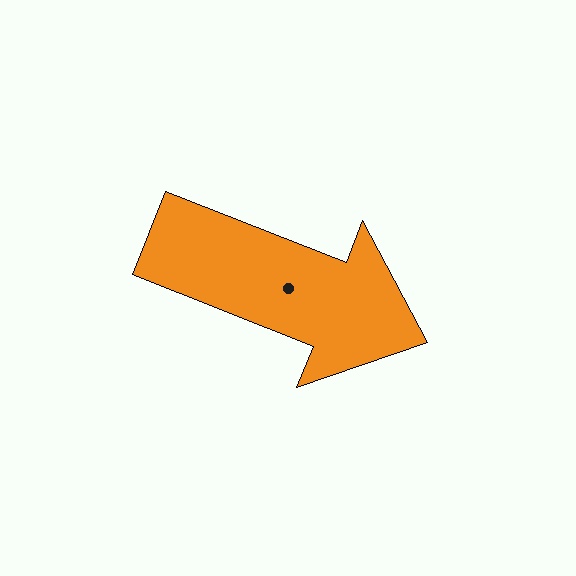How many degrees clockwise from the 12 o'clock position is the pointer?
Approximately 112 degrees.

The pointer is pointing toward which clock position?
Roughly 4 o'clock.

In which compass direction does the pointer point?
East.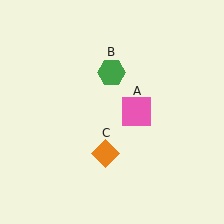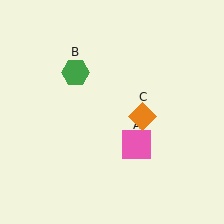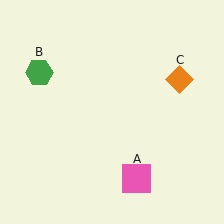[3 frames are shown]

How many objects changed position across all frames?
3 objects changed position: pink square (object A), green hexagon (object B), orange diamond (object C).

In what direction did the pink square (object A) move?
The pink square (object A) moved down.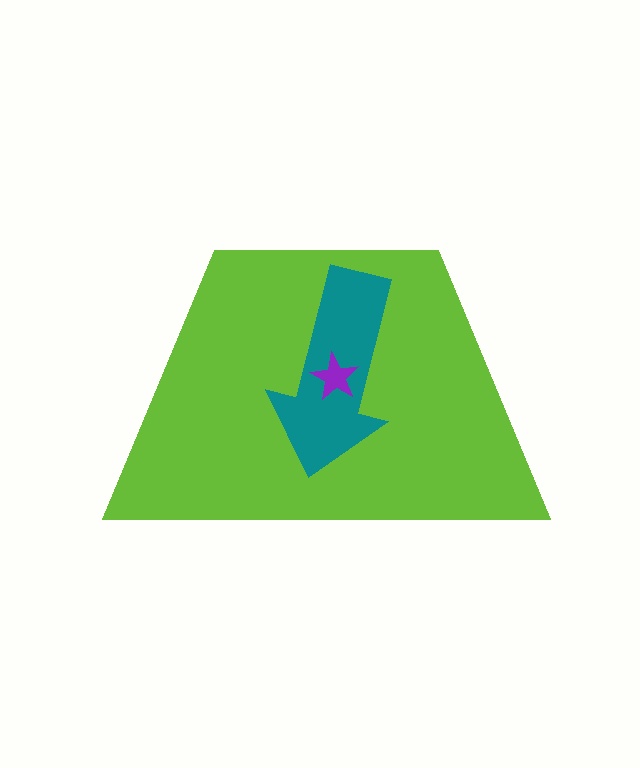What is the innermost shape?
The purple star.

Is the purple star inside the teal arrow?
Yes.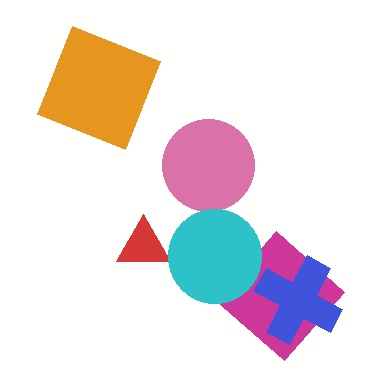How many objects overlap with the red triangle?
0 objects overlap with the red triangle.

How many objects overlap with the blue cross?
1 object overlaps with the blue cross.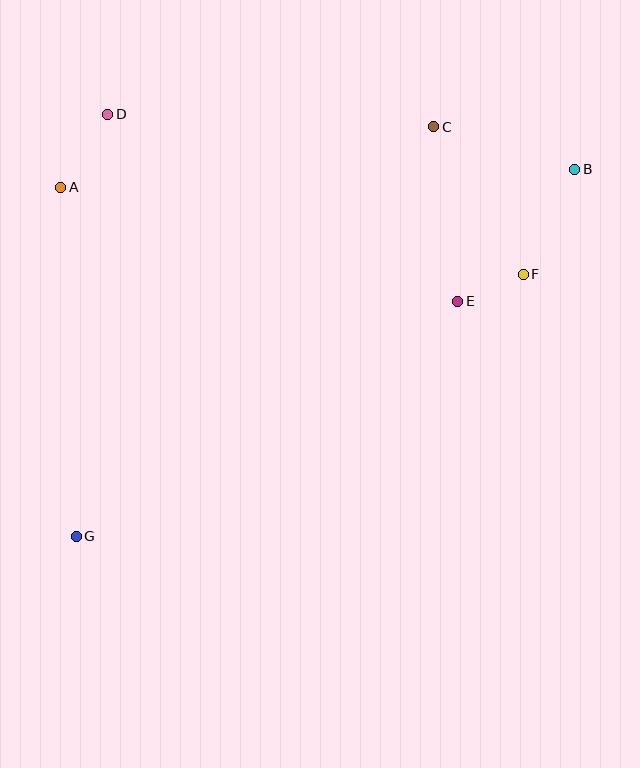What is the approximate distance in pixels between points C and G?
The distance between C and G is approximately 543 pixels.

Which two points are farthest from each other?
Points B and G are farthest from each other.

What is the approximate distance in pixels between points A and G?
The distance between A and G is approximately 350 pixels.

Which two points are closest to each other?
Points E and F are closest to each other.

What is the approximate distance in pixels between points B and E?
The distance between B and E is approximately 177 pixels.